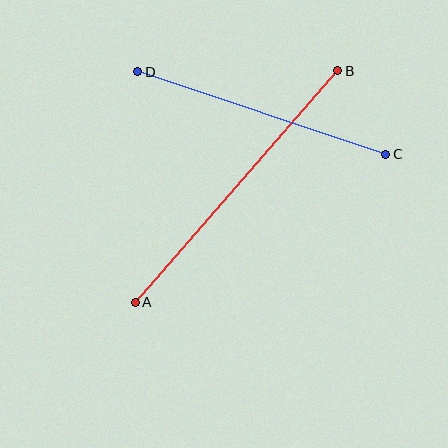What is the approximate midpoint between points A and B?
The midpoint is at approximately (237, 186) pixels.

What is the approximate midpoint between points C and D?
The midpoint is at approximately (262, 113) pixels.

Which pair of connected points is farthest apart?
Points A and B are farthest apart.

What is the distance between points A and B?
The distance is approximately 308 pixels.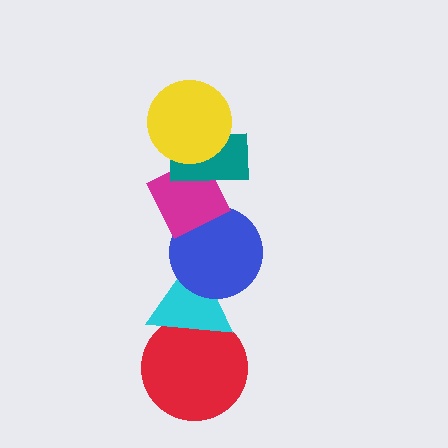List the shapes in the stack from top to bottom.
From top to bottom: the yellow circle, the teal rectangle, the magenta diamond, the blue circle, the cyan triangle, the red circle.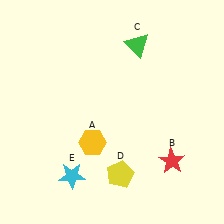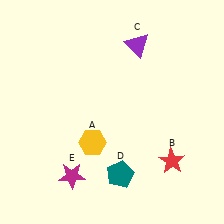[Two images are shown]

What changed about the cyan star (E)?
In Image 1, E is cyan. In Image 2, it changed to magenta.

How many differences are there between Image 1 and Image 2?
There are 3 differences between the two images.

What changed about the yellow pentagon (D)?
In Image 1, D is yellow. In Image 2, it changed to teal.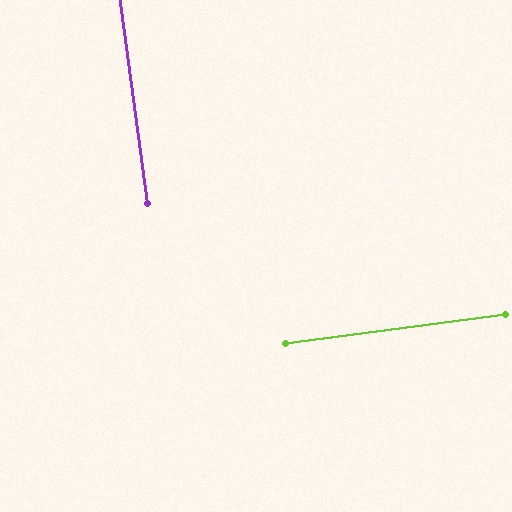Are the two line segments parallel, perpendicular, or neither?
Perpendicular — they meet at approximately 90°.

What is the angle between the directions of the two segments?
Approximately 90 degrees.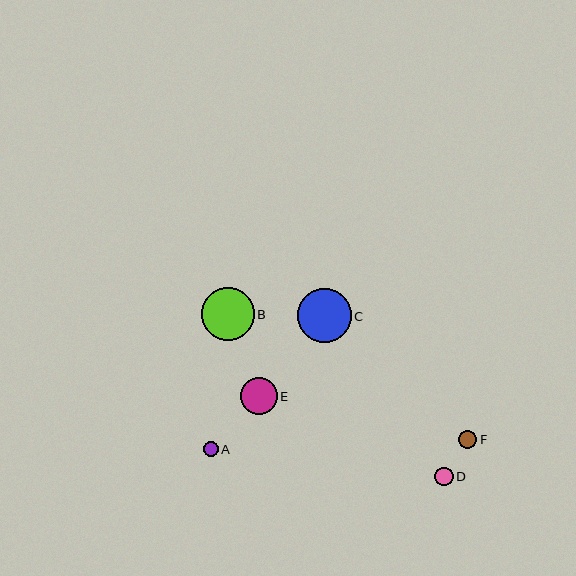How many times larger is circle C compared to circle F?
Circle C is approximately 3.0 times the size of circle F.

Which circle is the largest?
Circle C is the largest with a size of approximately 54 pixels.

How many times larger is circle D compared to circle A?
Circle D is approximately 1.2 times the size of circle A.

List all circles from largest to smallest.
From largest to smallest: C, B, E, D, F, A.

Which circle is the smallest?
Circle A is the smallest with a size of approximately 15 pixels.